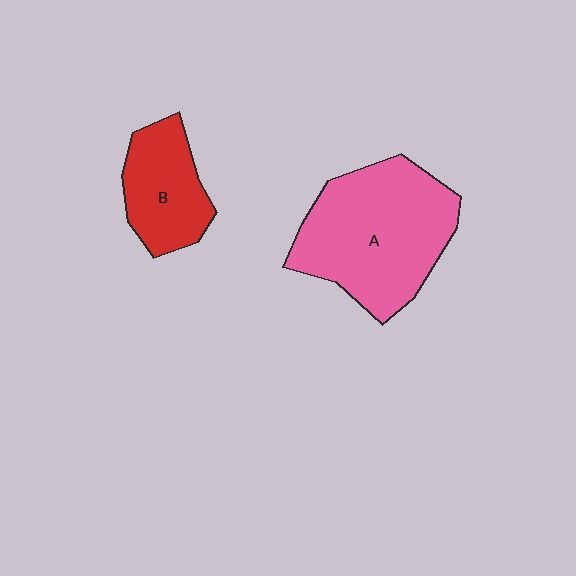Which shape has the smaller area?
Shape B (red).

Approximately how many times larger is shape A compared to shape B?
Approximately 2.0 times.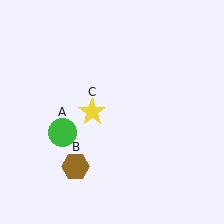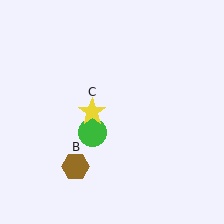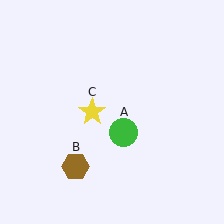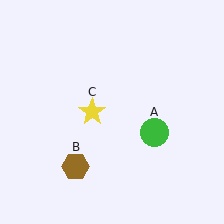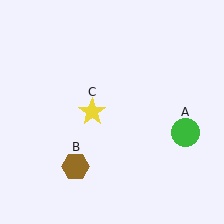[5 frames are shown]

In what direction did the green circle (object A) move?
The green circle (object A) moved right.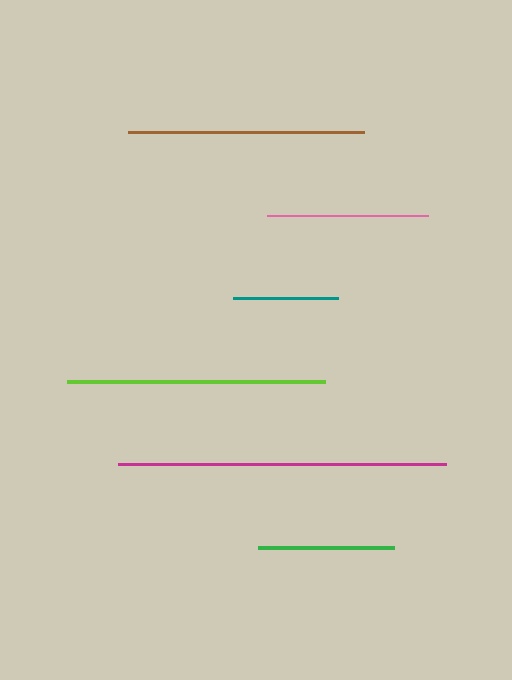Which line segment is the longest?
The magenta line is the longest at approximately 328 pixels.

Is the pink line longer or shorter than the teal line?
The pink line is longer than the teal line.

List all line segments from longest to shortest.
From longest to shortest: magenta, lime, brown, pink, green, teal.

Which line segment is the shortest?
The teal line is the shortest at approximately 105 pixels.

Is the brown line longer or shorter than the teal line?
The brown line is longer than the teal line.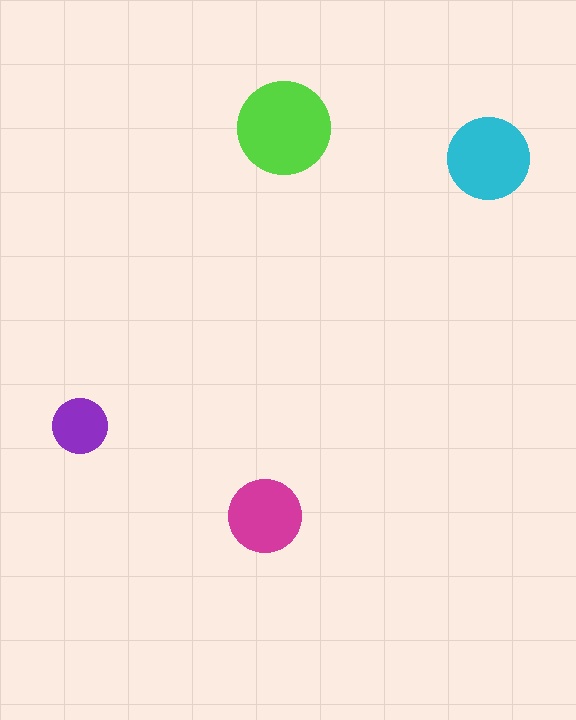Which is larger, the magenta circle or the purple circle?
The magenta one.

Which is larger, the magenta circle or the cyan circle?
The cyan one.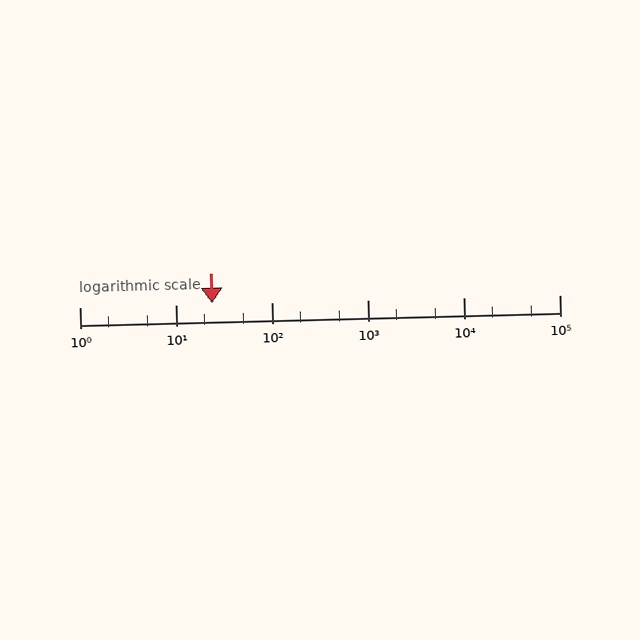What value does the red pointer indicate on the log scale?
The pointer indicates approximately 24.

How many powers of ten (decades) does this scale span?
The scale spans 5 decades, from 1 to 100000.